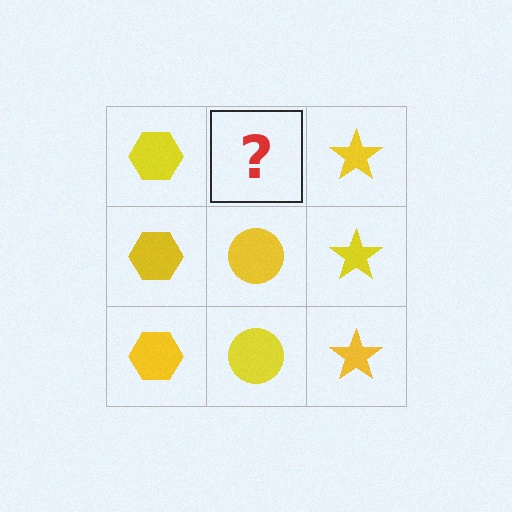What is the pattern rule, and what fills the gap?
The rule is that each column has a consistent shape. The gap should be filled with a yellow circle.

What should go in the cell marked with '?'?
The missing cell should contain a yellow circle.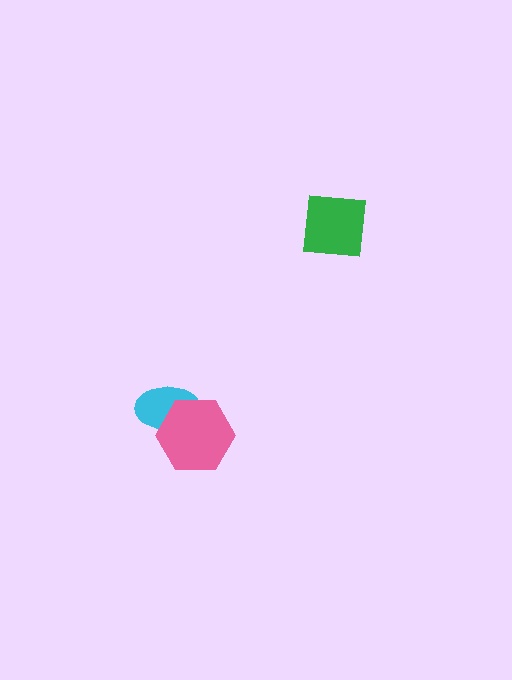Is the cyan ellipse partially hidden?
Yes, it is partially covered by another shape.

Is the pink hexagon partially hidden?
No, no other shape covers it.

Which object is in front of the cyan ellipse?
The pink hexagon is in front of the cyan ellipse.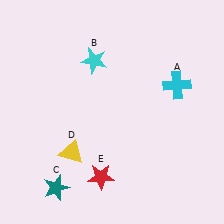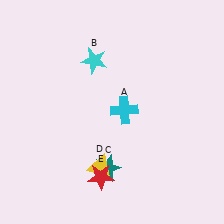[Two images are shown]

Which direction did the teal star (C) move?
The teal star (C) moved right.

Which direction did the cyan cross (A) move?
The cyan cross (A) moved left.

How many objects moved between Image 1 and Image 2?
3 objects moved between the two images.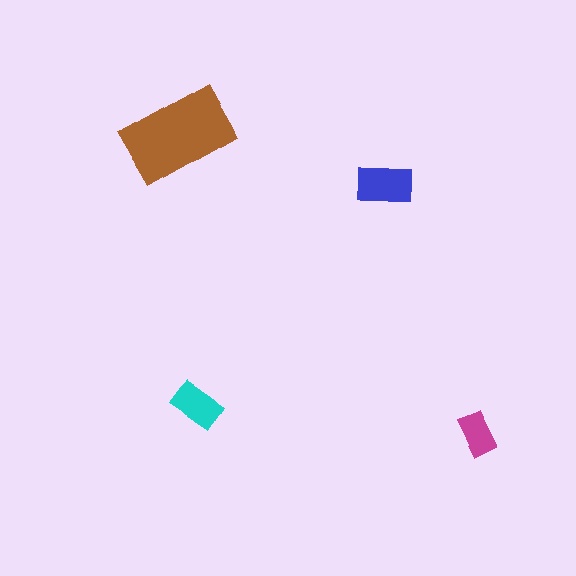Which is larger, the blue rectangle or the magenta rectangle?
The blue one.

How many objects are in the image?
There are 4 objects in the image.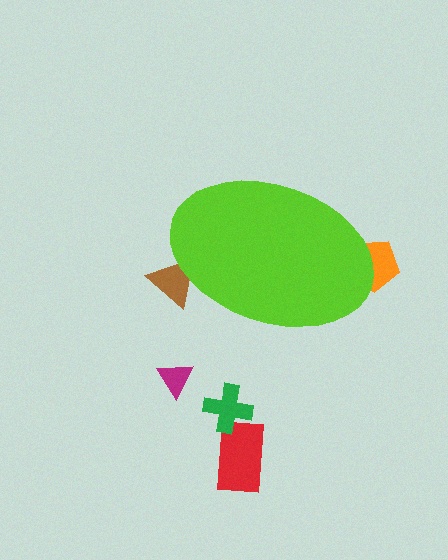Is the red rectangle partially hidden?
No, the red rectangle is fully visible.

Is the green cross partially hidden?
No, the green cross is fully visible.